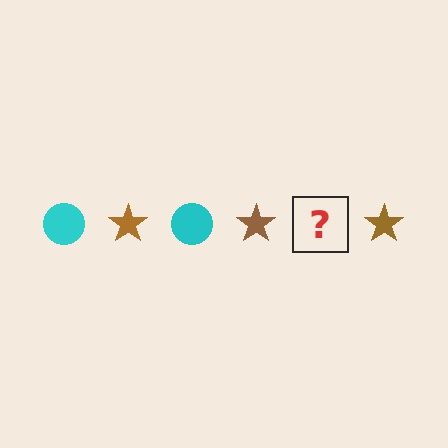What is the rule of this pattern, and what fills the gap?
The rule is that the pattern alternates between cyan circle and brown star. The gap should be filled with a cyan circle.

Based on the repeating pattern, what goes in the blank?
The blank should be a cyan circle.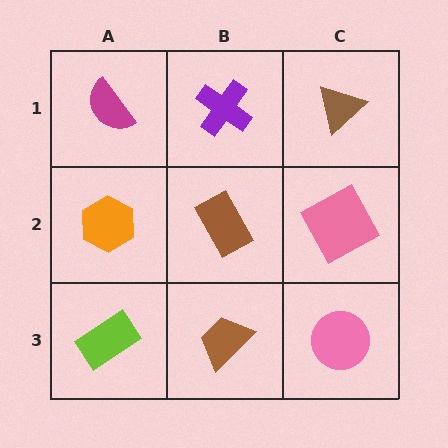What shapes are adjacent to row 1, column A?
An orange hexagon (row 2, column A), a purple cross (row 1, column B).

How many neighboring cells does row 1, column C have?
2.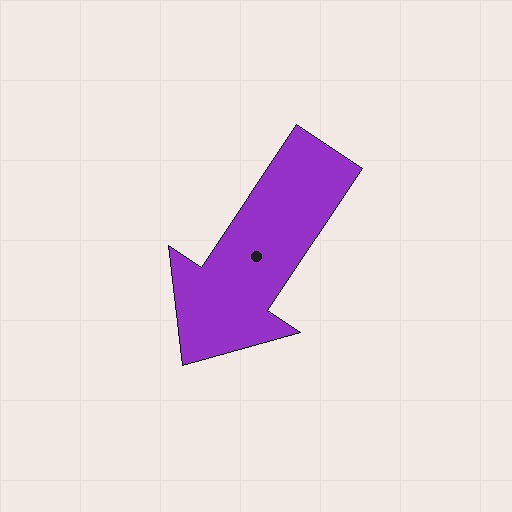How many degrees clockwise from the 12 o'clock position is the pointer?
Approximately 214 degrees.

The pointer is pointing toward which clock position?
Roughly 7 o'clock.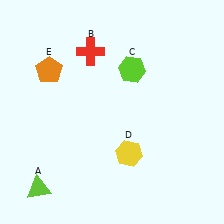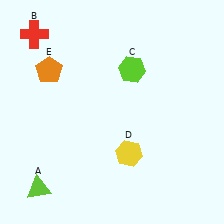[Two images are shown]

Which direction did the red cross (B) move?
The red cross (B) moved left.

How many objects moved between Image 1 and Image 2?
1 object moved between the two images.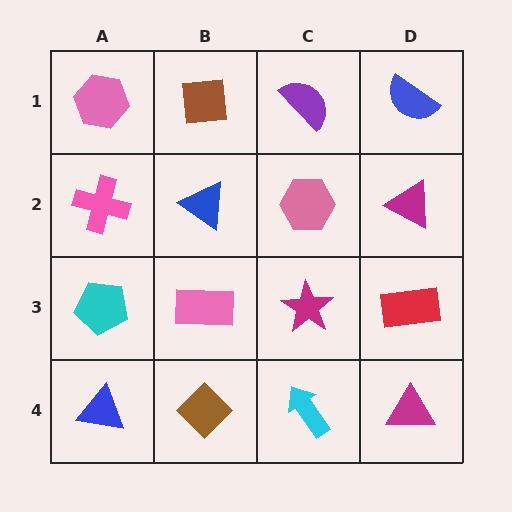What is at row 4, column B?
A brown diamond.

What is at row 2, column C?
A pink hexagon.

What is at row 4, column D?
A magenta triangle.